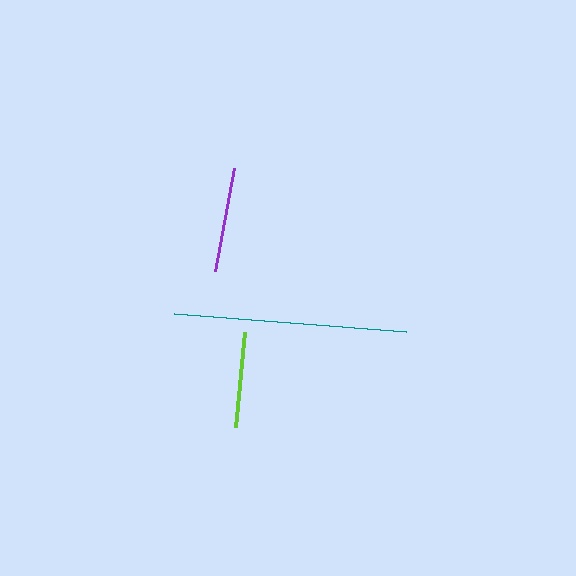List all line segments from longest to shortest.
From longest to shortest: teal, purple, lime.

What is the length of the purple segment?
The purple segment is approximately 105 pixels long.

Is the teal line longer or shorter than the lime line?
The teal line is longer than the lime line.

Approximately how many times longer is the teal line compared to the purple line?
The teal line is approximately 2.2 times the length of the purple line.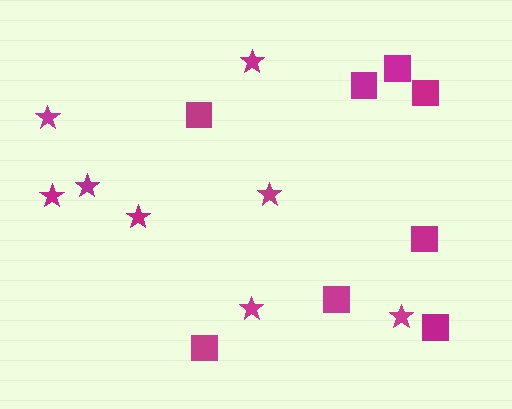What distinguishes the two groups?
There are 2 groups: one group of stars (8) and one group of squares (8).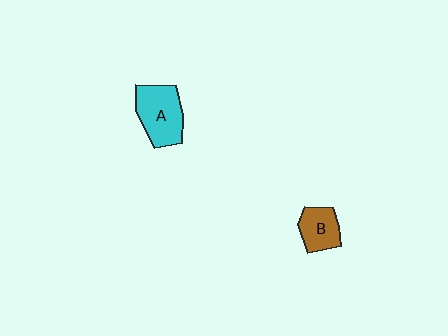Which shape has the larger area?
Shape A (cyan).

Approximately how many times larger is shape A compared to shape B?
Approximately 1.5 times.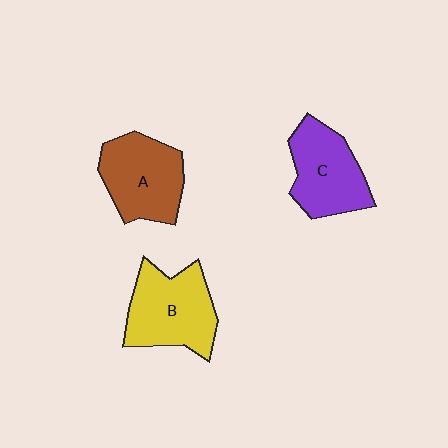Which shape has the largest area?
Shape B (yellow).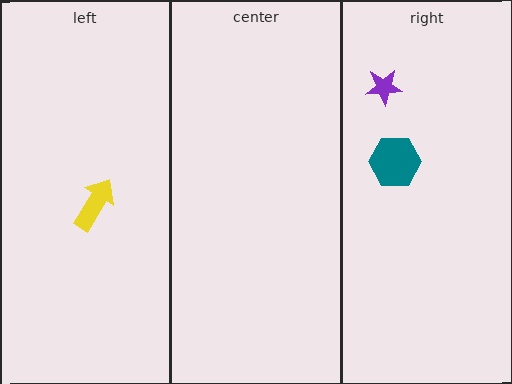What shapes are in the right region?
The purple star, the teal hexagon.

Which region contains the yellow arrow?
The left region.